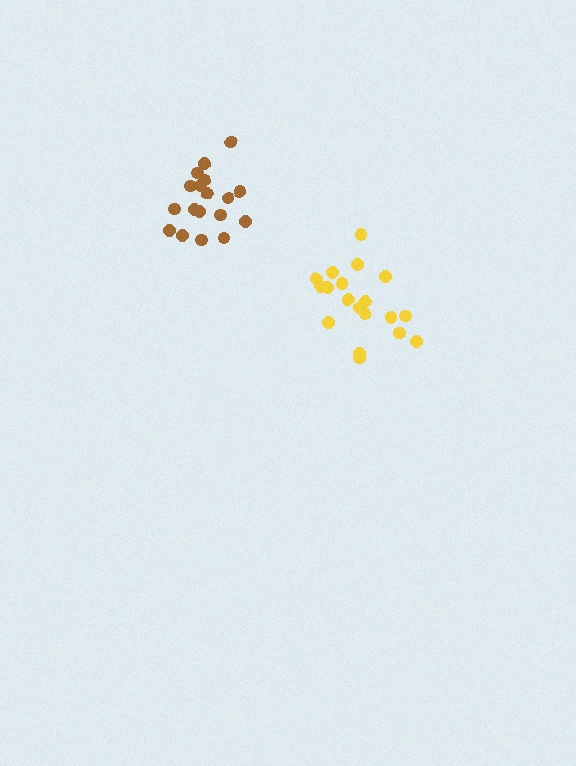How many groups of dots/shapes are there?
There are 2 groups.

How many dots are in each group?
Group 1: 18 dots, Group 2: 19 dots (37 total).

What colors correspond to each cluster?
The clusters are colored: brown, yellow.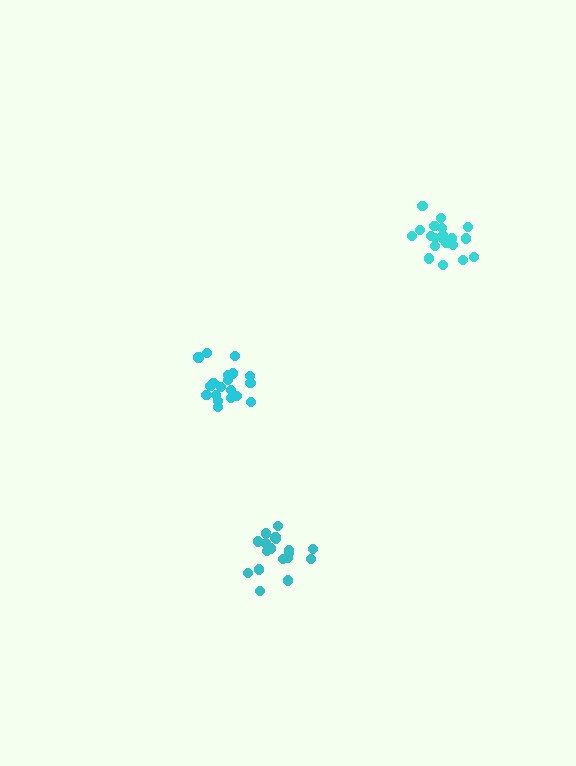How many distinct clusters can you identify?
There are 3 distinct clusters.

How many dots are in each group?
Group 1: 20 dots, Group 2: 19 dots, Group 3: 18 dots (57 total).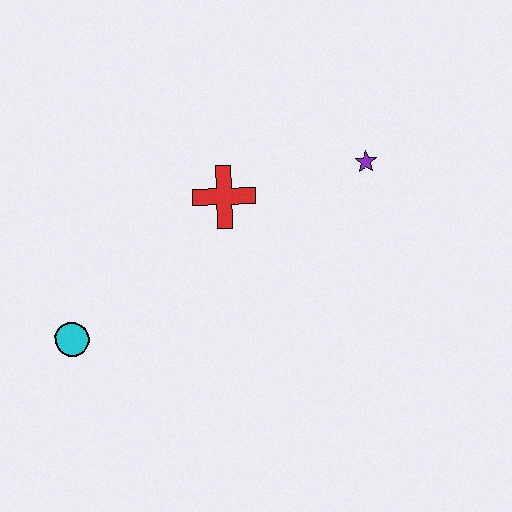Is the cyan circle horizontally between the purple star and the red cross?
No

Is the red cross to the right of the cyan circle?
Yes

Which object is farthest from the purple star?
The cyan circle is farthest from the purple star.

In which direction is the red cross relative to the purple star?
The red cross is to the left of the purple star.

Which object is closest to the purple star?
The red cross is closest to the purple star.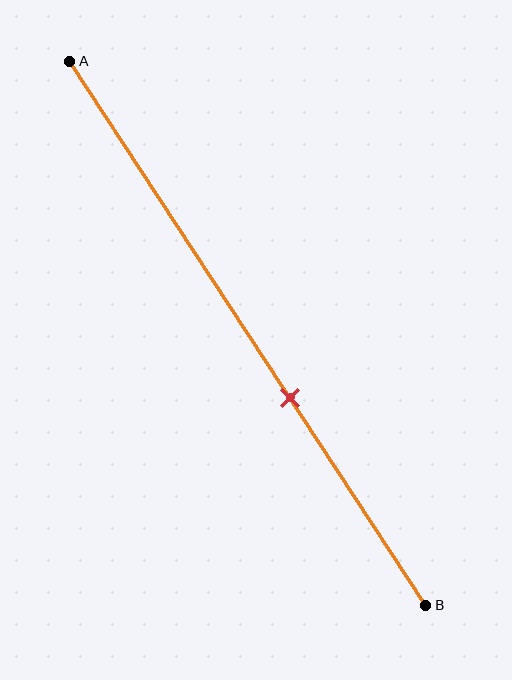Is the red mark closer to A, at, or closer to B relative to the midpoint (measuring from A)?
The red mark is closer to point B than the midpoint of segment AB.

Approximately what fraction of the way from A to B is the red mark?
The red mark is approximately 60% of the way from A to B.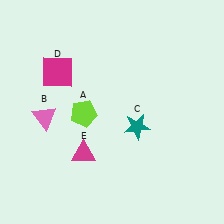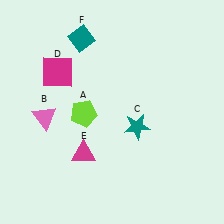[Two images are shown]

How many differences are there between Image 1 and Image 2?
There is 1 difference between the two images.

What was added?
A teal diamond (F) was added in Image 2.